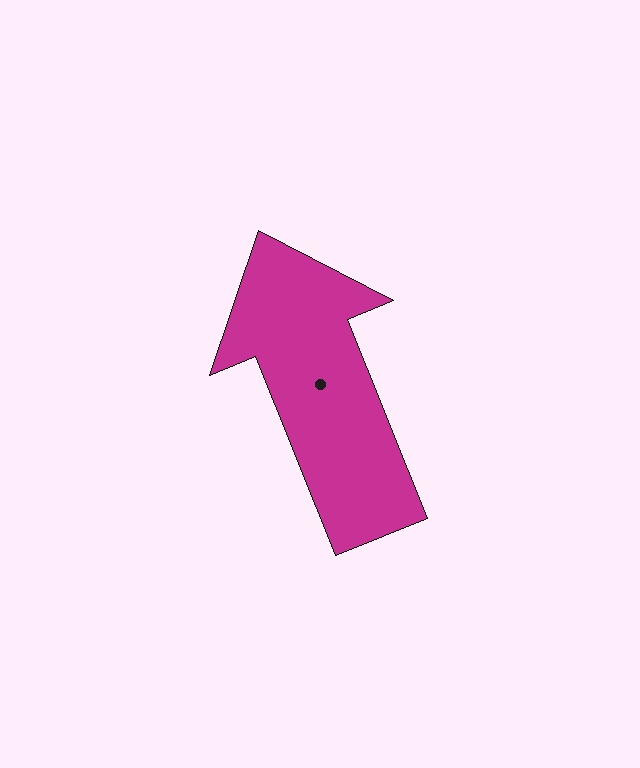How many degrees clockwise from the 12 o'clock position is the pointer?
Approximately 338 degrees.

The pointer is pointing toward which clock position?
Roughly 11 o'clock.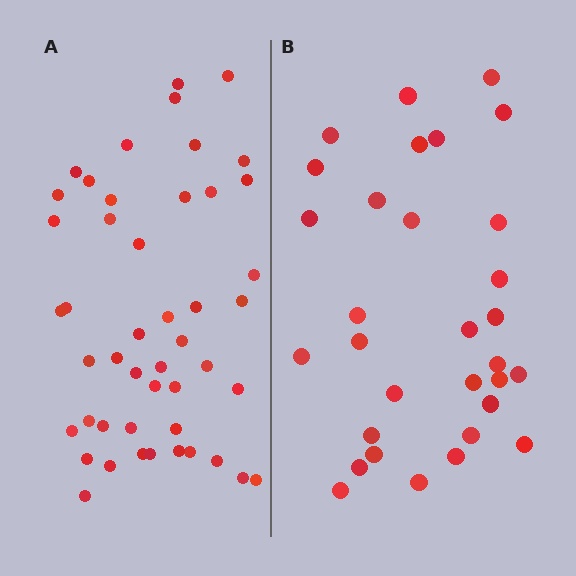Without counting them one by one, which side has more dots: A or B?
Region A (the left region) has more dots.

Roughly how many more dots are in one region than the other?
Region A has approximately 15 more dots than region B.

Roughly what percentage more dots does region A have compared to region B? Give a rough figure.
About 50% more.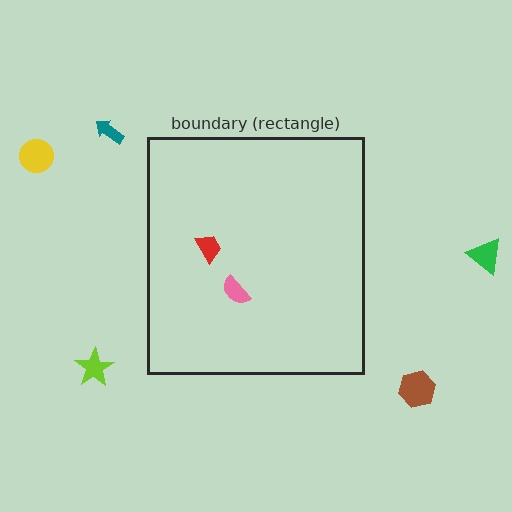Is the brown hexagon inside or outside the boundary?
Outside.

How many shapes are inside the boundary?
2 inside, 5 outside.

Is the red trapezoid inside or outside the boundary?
Inside.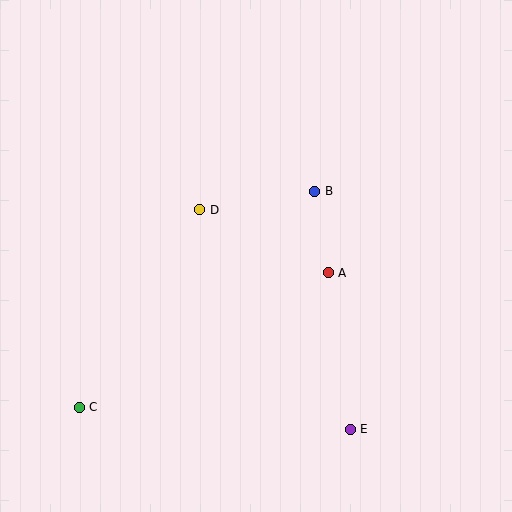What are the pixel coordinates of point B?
Point B is at (315, 191).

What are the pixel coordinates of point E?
Point E is at (350, 429).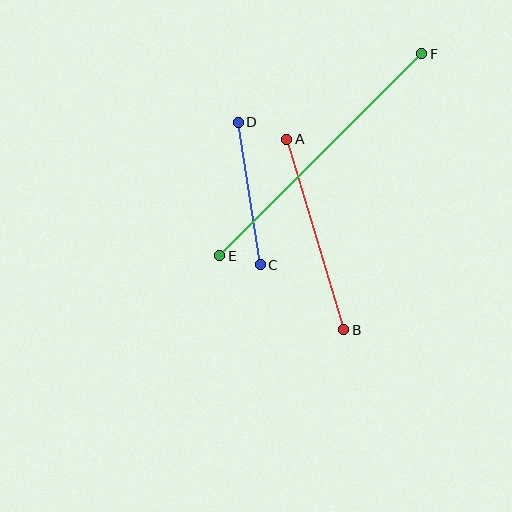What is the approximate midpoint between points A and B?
The midpoint is at approximately (315, 235) pixels.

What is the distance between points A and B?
The distance is approximately 199 pixels.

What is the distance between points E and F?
The distance is approximately 285 pixels.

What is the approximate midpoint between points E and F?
The midpoint is at approximately (321, 155) pixels.